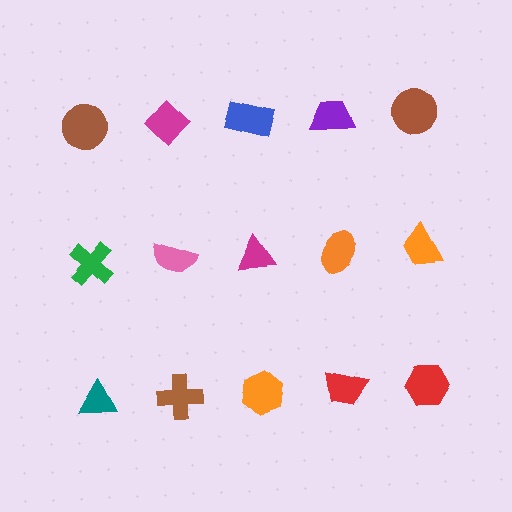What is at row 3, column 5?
A red hexagon.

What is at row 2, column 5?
An orange trapezoid.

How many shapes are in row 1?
5 shapes.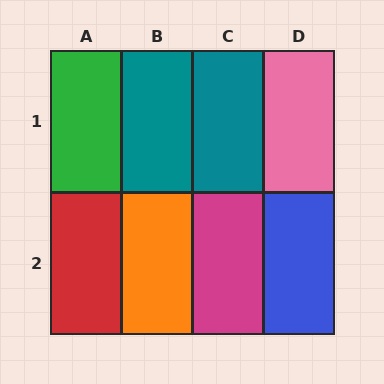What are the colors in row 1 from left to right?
Green, teal, teal, pink.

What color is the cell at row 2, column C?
Magenta.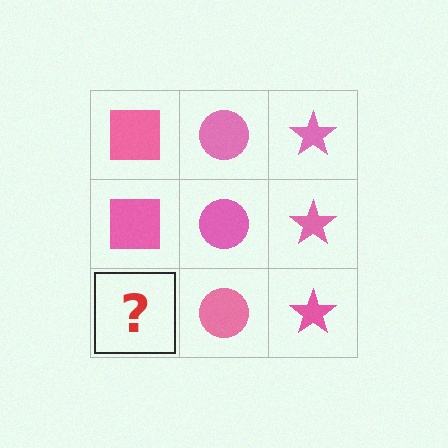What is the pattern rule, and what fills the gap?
The rule is that each column has a consistent shape. The gap should be filled with a pink square.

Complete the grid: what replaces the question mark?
The question mark should be replaced with a pink square.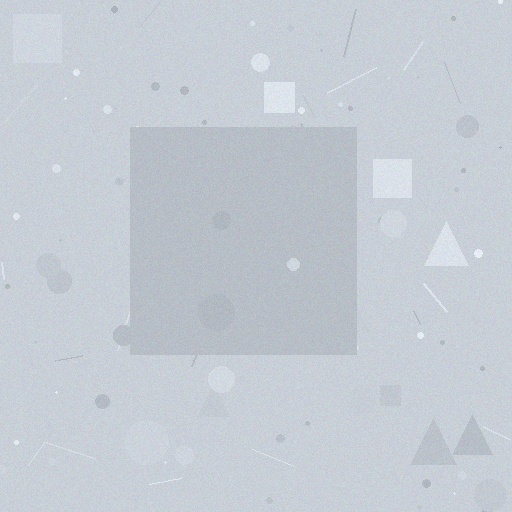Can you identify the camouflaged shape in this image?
The camouflaged shape is a square.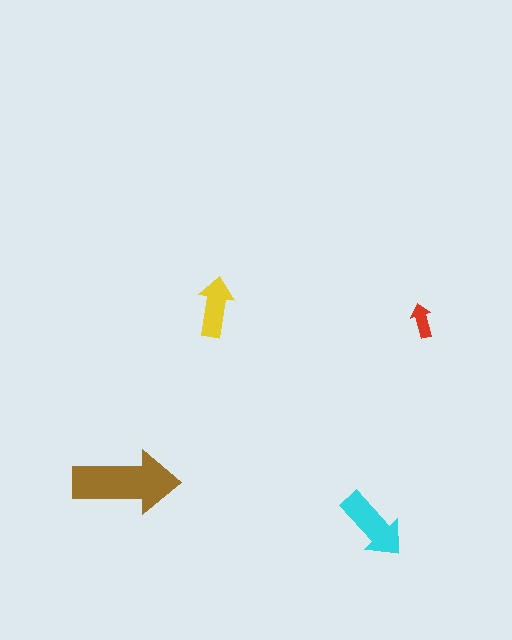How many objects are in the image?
There are 4 objects in the image.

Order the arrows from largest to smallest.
the brown one, the cyan one, the yellow one, the red one.